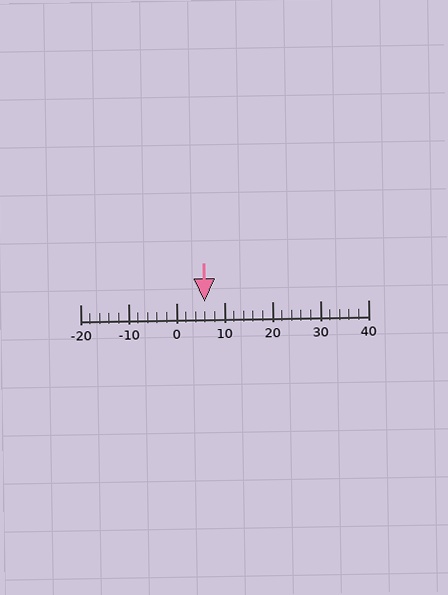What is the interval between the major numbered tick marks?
The major tick marks are spaced 10 units apart.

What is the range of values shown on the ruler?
The ruler shows values from -20 to 40.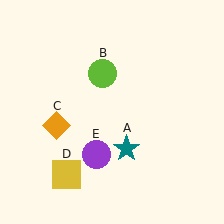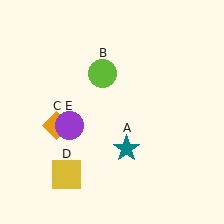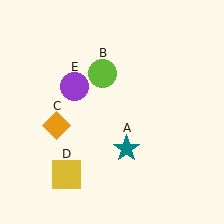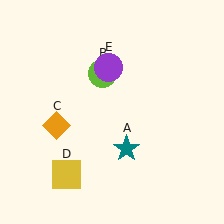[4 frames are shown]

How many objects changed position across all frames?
1 object changed position: purple circle (object E).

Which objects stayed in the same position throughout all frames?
Teal star (object A) and lime circle (object B) and orange diamond (object C) and yellow square (object D) remained stationary.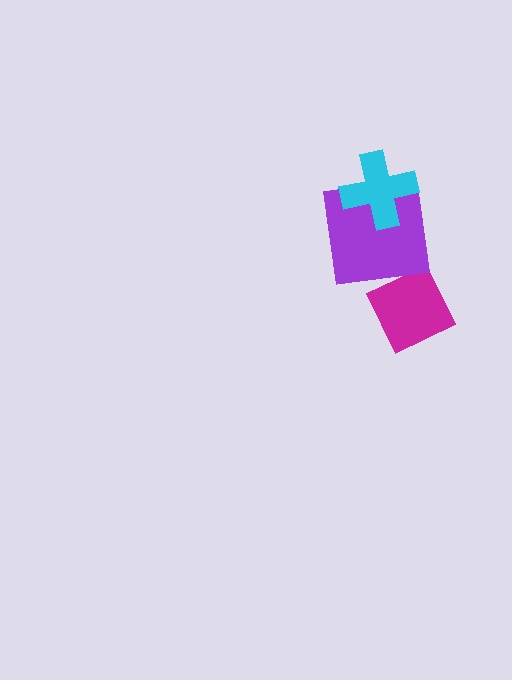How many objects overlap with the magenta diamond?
0 objects overlap with the magenta diamond.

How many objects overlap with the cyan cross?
1 object overlaps with the cyan cross.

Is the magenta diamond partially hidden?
No, no other shape covers it.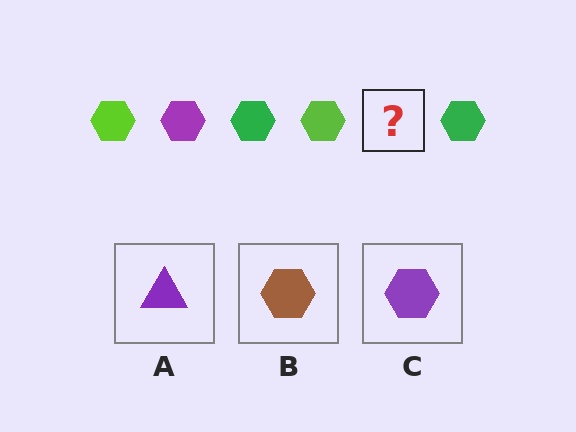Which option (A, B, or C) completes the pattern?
C.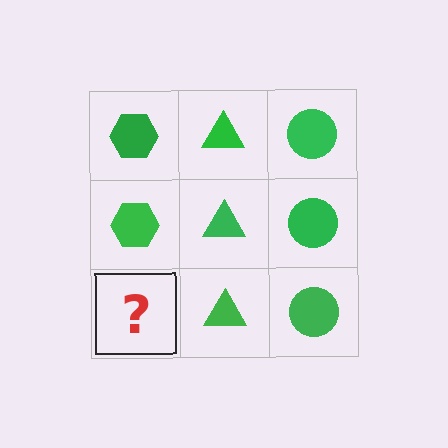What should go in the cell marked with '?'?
The missing cell should contain a green hexagon.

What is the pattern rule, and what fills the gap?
The rule is that each column has a consistent shape. The gap should be filled with a green hexagon.